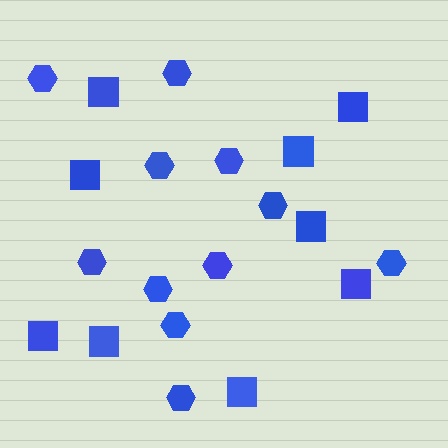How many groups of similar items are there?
There are 2 groups: one group of squares (9) and one group of hexagons (11).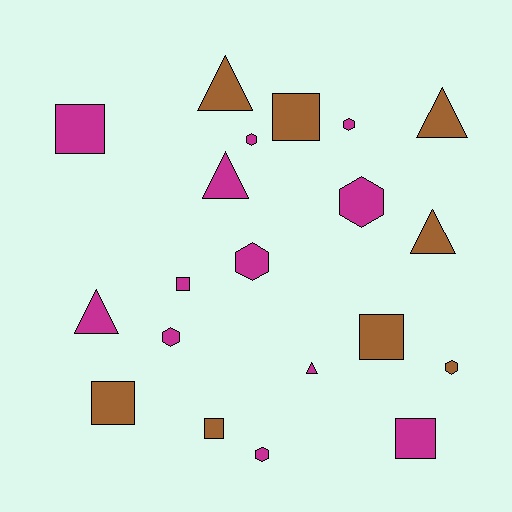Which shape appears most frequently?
Square, with 7 objects.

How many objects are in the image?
There are 20 objects.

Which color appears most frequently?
Magenta, with 12 objects.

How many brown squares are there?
There are 4 brown squares.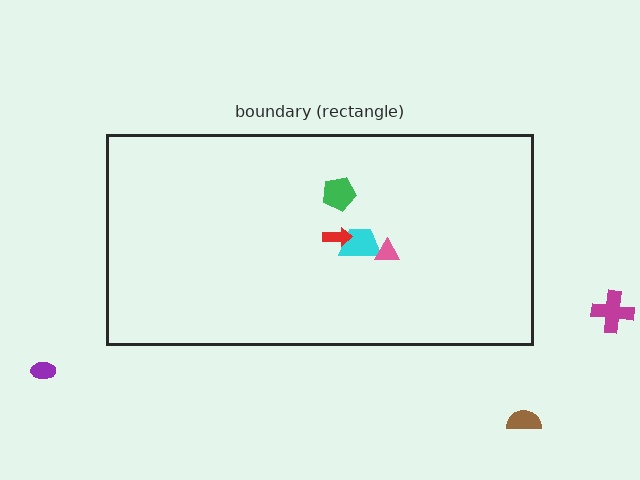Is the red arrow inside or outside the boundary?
Inside.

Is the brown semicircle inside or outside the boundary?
Outside.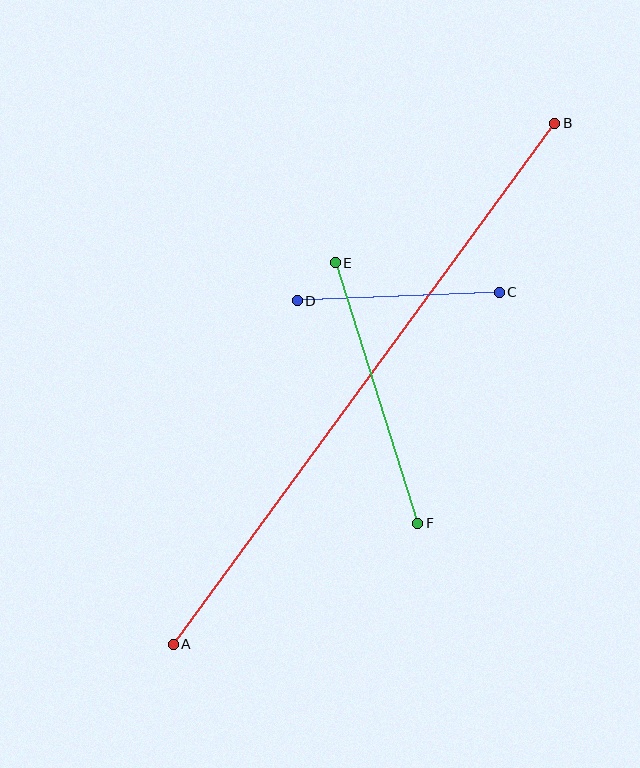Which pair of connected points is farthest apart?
Points A and B are farthest apart.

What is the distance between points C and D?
The distance is approximately 202 pixels.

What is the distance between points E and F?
The distance is approximately 273 pixels.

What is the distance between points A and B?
The distance is approximately 646 pixels.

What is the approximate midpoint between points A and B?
The midpoint is at approximately (364, 384) pixels.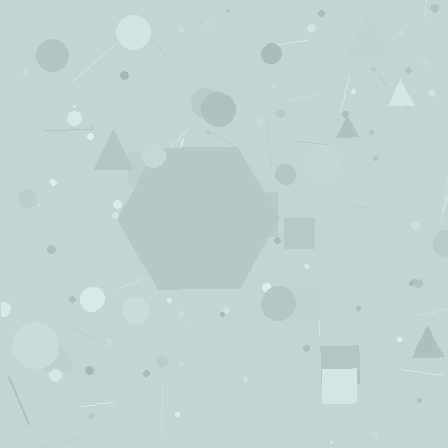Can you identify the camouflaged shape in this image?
The camouflaged shape is a hexagon.